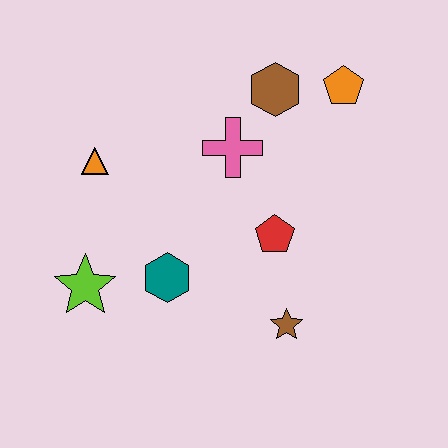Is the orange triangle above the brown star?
Yes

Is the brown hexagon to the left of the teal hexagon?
No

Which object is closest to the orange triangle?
The lime star is closest to the orange triangle.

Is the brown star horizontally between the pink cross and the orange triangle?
No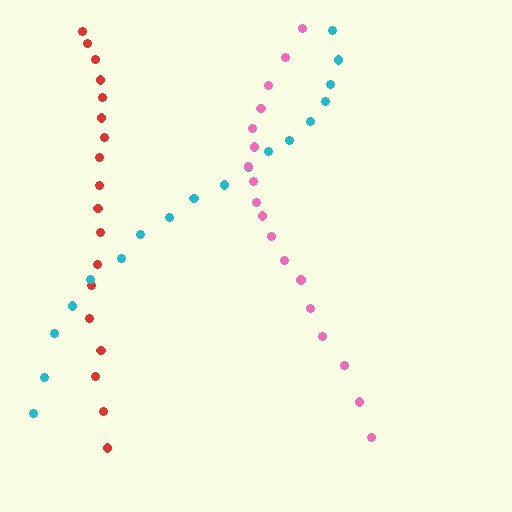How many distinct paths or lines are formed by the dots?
There are 3 distinct paths.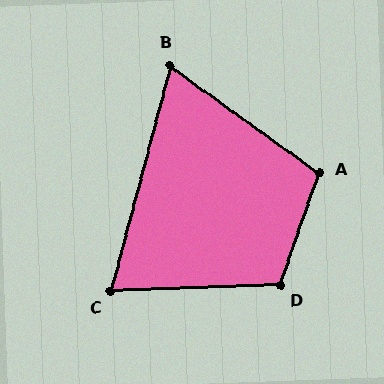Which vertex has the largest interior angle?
D, at approximately 111 degrees.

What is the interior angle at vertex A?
Approximately 107 degrees (obtuse).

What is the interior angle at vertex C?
Approximately 73 degrees (acute).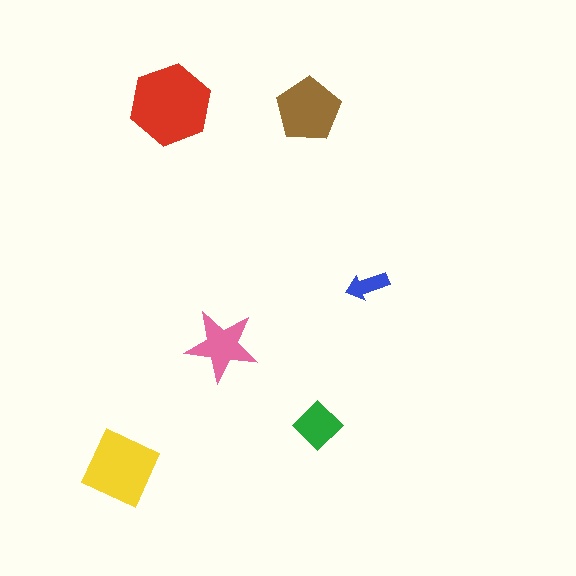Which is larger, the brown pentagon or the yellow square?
The yellow square.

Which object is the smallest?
The blue arrow.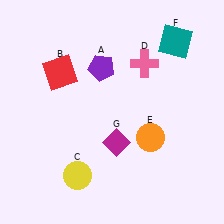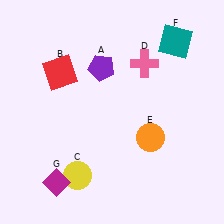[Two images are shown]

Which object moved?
The magenta diamond (G) moved left.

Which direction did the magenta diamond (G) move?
The magenta diamond (G) moved left.